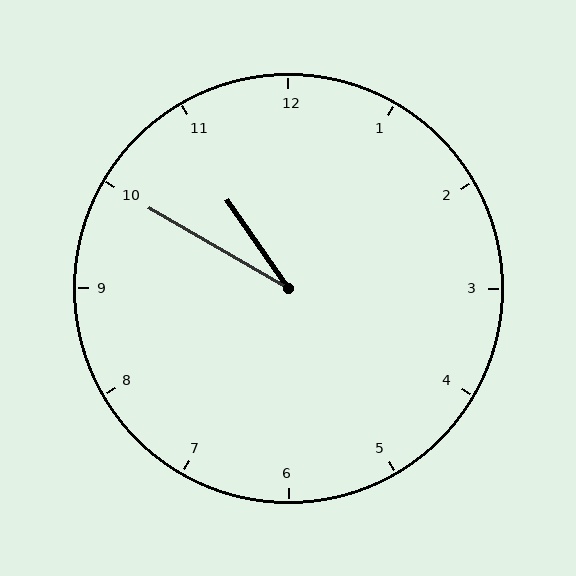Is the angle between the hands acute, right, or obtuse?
It is acute.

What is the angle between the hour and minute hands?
Approximately 25 degrees.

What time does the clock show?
10:50.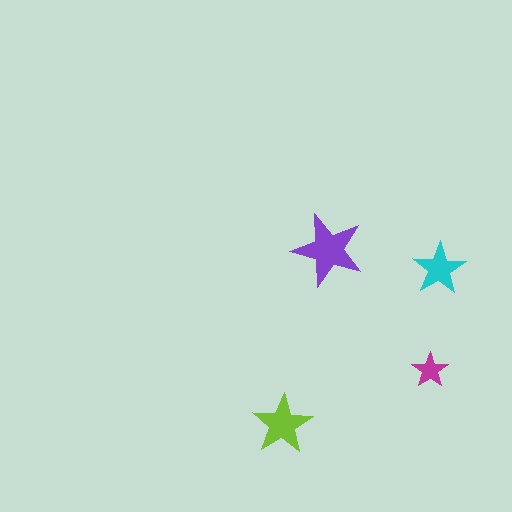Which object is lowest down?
The lime star is bottommost.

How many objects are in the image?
There are 4 objects in the image.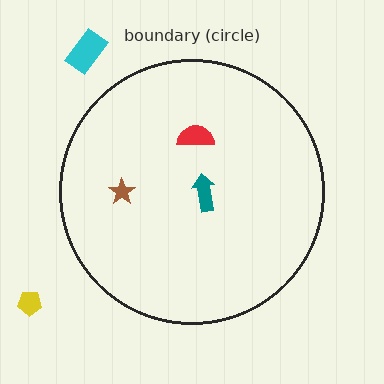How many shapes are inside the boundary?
3 inside, 2 outside.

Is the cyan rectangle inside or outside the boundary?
Outside.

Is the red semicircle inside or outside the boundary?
Inside.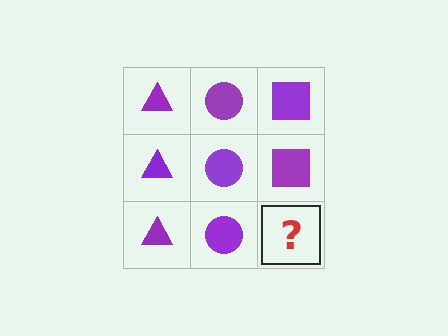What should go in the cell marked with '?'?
The missing cell should contain a purple square.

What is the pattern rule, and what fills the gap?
The rule is that each column has a consistent shape. The gap should be filled with a purple square.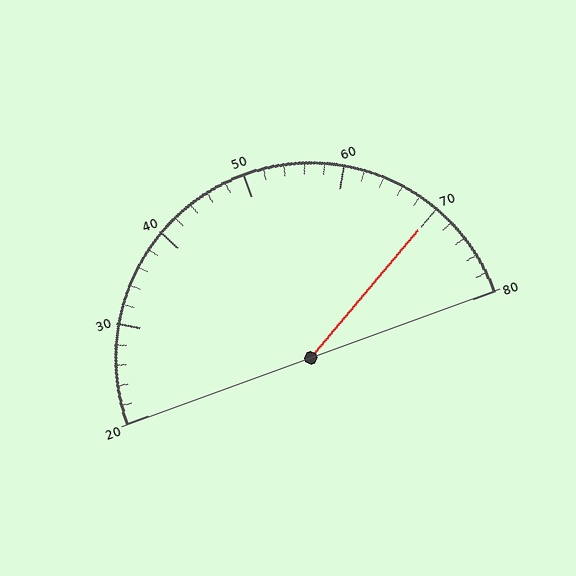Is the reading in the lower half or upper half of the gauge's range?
The reading is in the upper half of the range (20 to 80).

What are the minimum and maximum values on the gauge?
The gauge ranges from 20 to 80.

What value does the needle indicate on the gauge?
The needle indicates approximately 70.